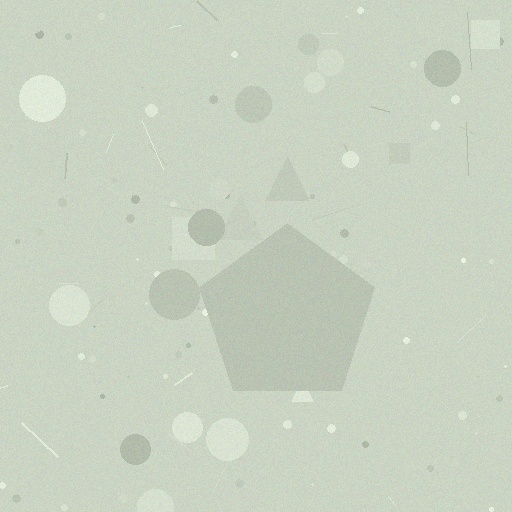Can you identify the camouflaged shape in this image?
The camouflaged shape is a pentagon.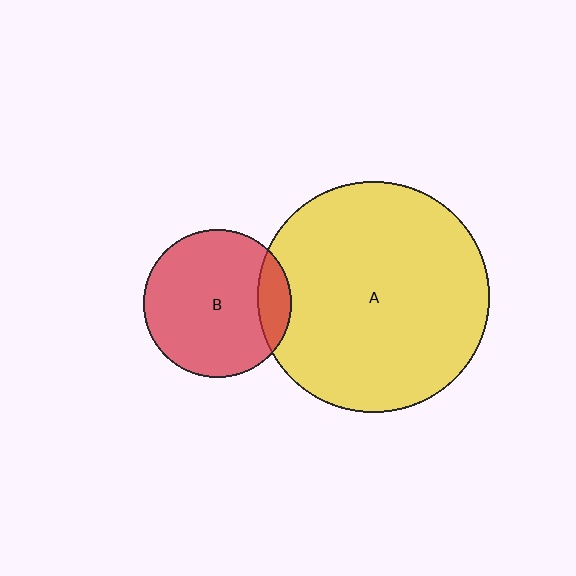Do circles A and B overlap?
Yes.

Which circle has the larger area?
Circle A (yellow).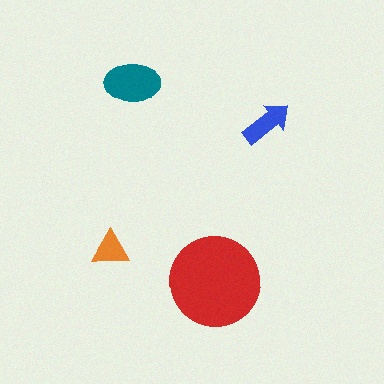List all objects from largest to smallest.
The red circle, the teal ellipse, the blue arrow, the orange triangle.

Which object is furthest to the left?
The orange triangle is leftmost.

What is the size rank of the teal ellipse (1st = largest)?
2nd.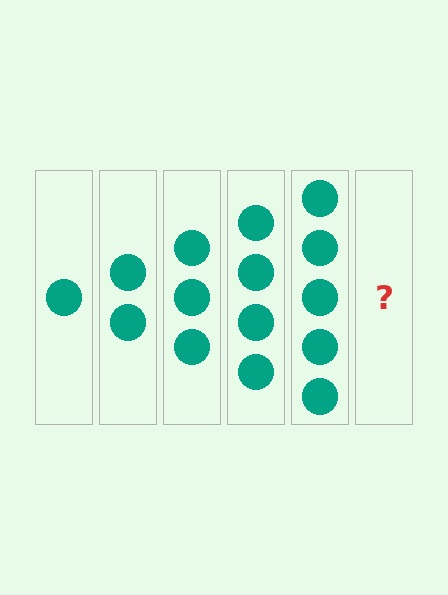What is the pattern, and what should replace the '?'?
The pattern is that each step adds one more circle. The '?' should be 6 circles.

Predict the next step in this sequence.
The next step is 6 circles.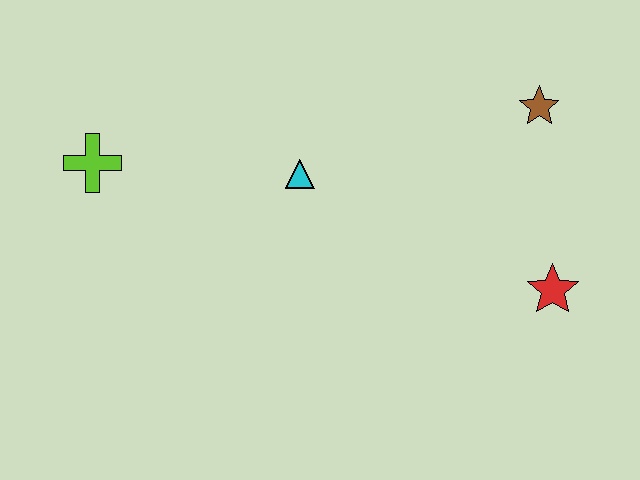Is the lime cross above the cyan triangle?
Yes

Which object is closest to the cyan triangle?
The lime cross is closest to the cyan triangle.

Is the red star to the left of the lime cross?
No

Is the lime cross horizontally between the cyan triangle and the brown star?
No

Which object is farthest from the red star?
The lime cross is farthest from the red star.